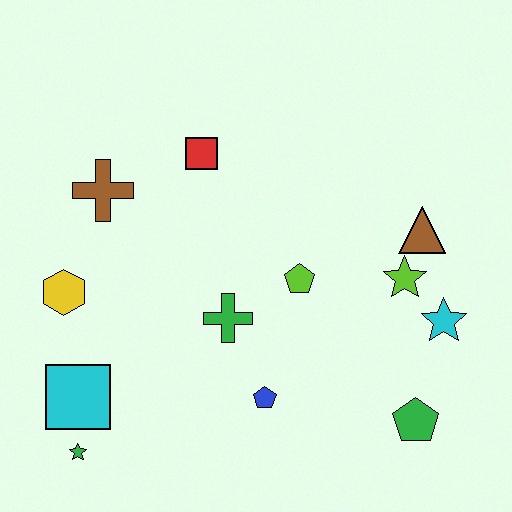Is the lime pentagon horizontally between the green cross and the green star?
No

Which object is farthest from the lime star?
The green star is farthest from the lime star.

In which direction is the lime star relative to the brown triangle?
The lime star is below the brown triangle.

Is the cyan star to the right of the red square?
Yes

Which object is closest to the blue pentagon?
The green cross is closest to the blue pentagon.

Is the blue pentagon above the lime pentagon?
No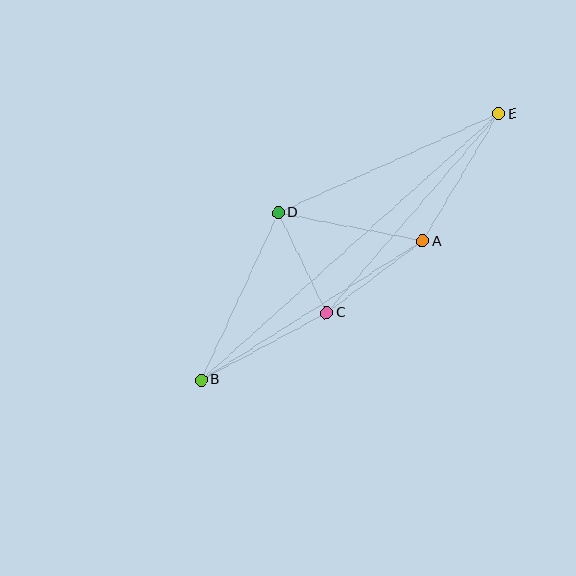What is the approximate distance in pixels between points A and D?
The distance between A and D is approximately 148 pixels.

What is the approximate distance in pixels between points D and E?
The distance between D and E is approximately 242 pixels.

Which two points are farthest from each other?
Points B and E are farthest from each other.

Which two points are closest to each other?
Points C and D are closest to each other.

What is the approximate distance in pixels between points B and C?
The distance between B and C is approximately 143 pixels.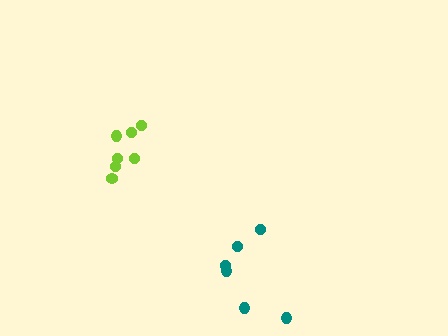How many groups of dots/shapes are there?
There are 2 groups.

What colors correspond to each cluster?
The clusters are colored: lime, teal.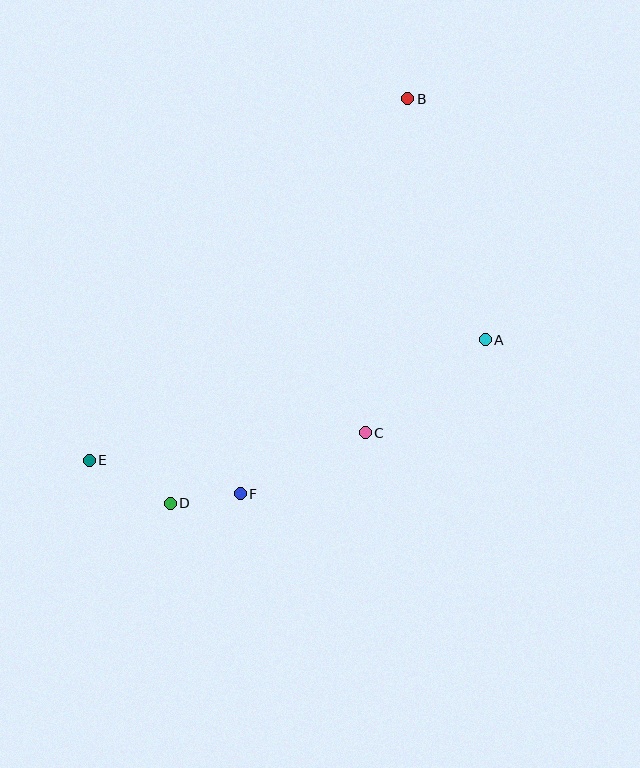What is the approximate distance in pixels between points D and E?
The distance between D and E is approximately 92 pixels.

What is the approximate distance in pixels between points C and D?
The distance between C and D is approximately 207 pixels.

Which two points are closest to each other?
Points D and F are closest to each other.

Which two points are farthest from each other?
Points B and E are farthest from each other.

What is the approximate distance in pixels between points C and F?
The distance between C and F is approximately 139 pixels.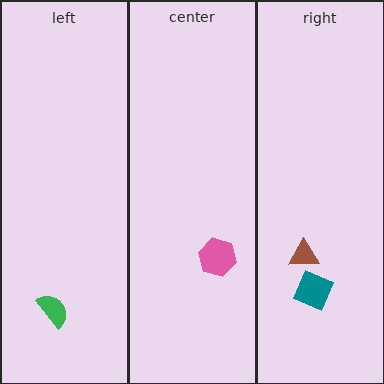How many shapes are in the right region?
2.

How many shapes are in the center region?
1.